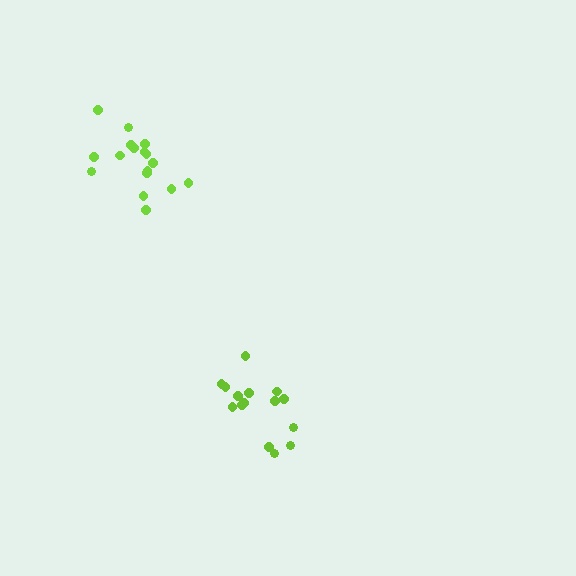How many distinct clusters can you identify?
There are 2 distinct clusters.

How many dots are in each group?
Group 1: 15 dots, Group 2: 17 dots (32 total).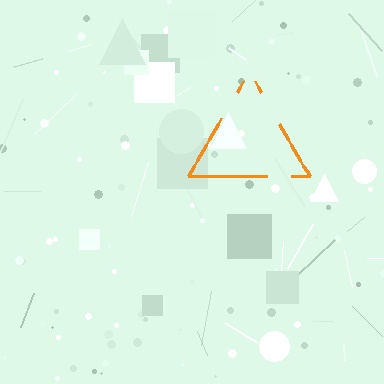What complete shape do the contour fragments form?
The contour fragments form a triangle.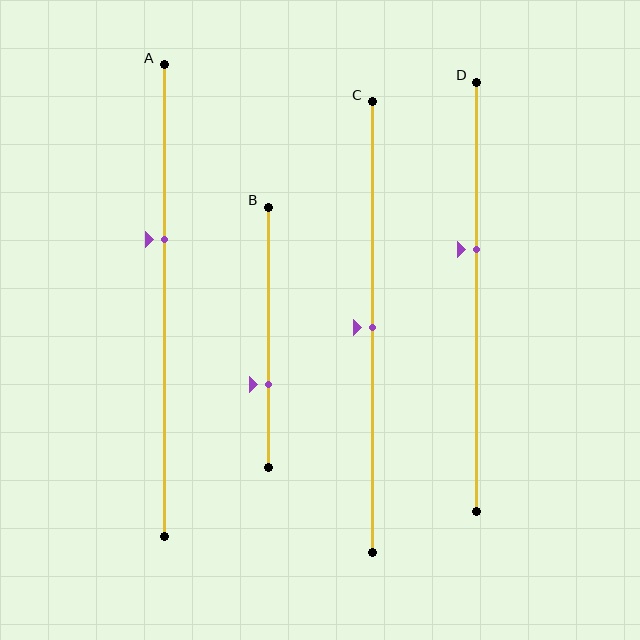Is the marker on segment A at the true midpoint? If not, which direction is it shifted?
No, the marker on segment A is shifted upward by about 13% of the segment length.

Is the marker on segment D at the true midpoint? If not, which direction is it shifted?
No, the marker on segment D is shifted upward by about 11% of the segment length.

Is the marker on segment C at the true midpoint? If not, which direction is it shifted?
Yes, the marker on segment C is at the true midpoint.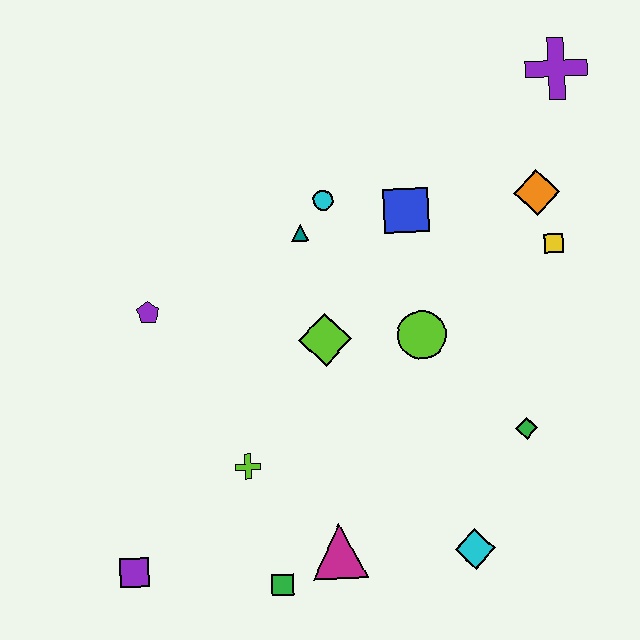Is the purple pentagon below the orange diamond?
Yes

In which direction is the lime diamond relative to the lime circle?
The lime diamond is to the left of the lime circle.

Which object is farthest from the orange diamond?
The purple square is farthest from the orange diamond.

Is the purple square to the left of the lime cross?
Yes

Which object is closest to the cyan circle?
The teal triangle is closest to the cyan circle.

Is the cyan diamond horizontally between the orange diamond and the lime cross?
Yes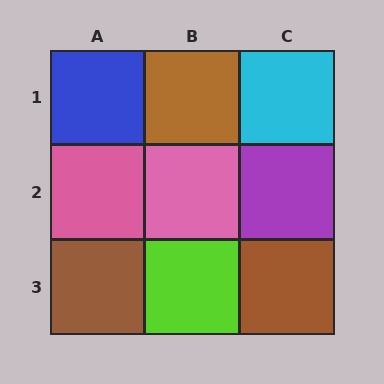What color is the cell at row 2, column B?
Pink.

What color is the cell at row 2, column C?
Purple.